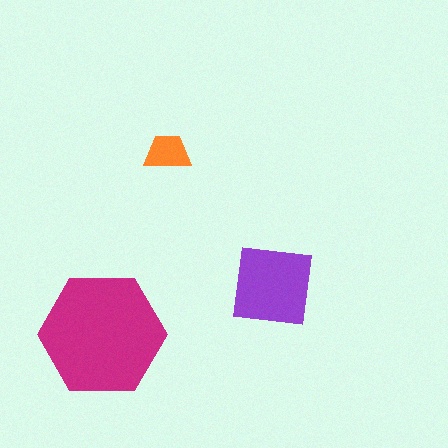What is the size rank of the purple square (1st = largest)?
2nd.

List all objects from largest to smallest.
The magenta hexagon, the purple square, the orange trapezoid.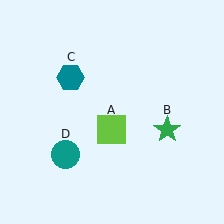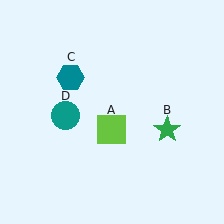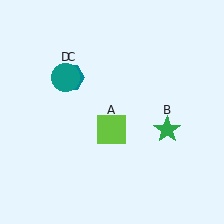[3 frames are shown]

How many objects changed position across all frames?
1 object changed position: teal circle (object D).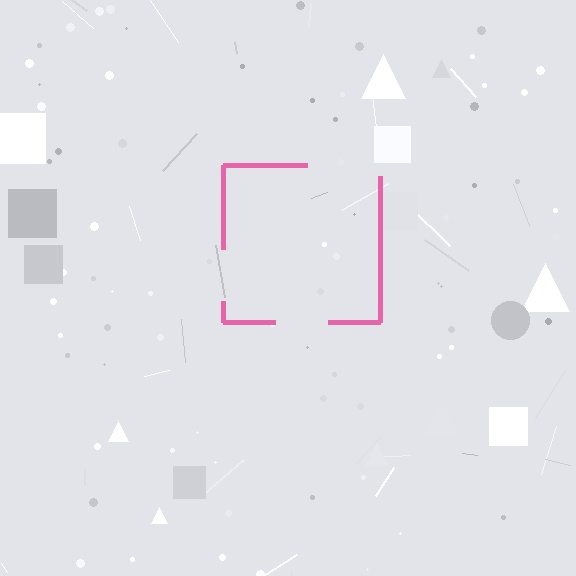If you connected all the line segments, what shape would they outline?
They would outline a square.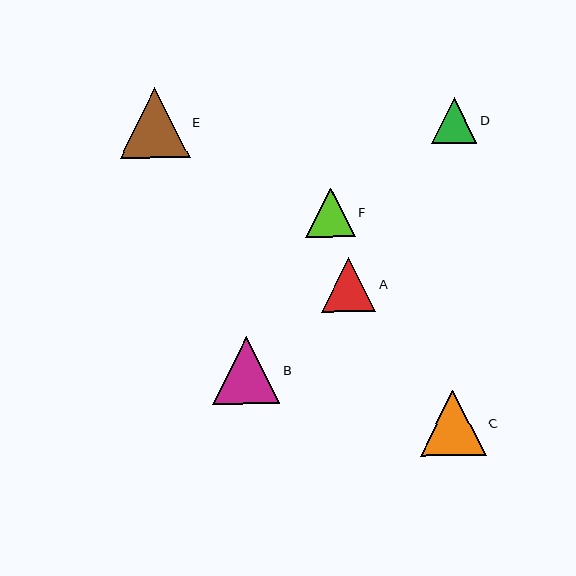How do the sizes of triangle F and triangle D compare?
Triangle F and triangle D are approximately the same size.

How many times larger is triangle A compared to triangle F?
Triangle A is approximately 1.1 times the size of triangle F.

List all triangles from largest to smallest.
From largest to smallest: E, B, C, A, F, D.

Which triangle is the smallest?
Triangle D is the smallest with a size of approximately 45 pixels.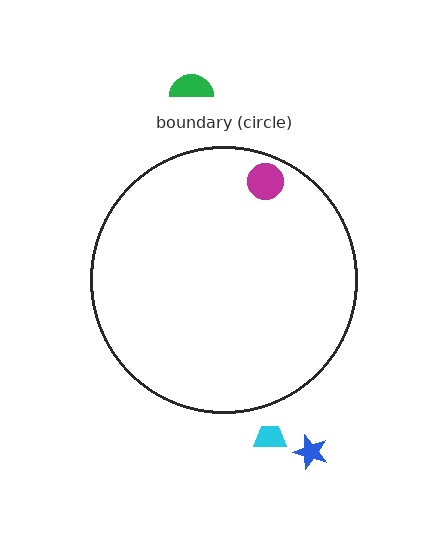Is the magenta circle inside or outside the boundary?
Inside.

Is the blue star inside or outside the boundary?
Outside.